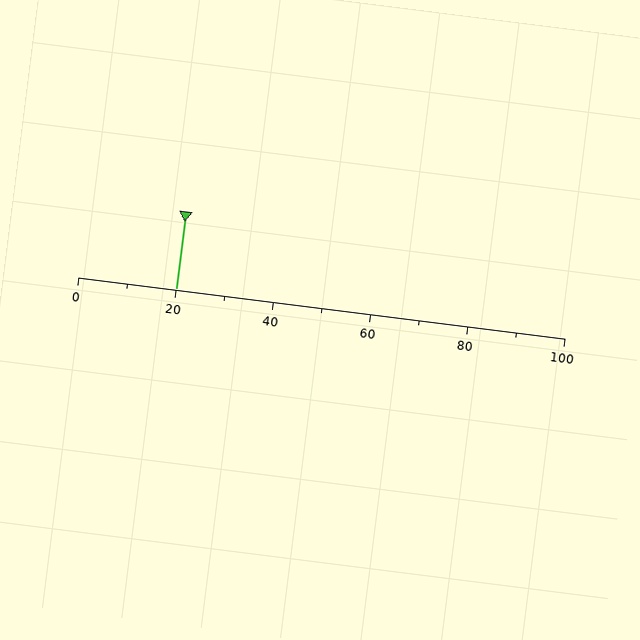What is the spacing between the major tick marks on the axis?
The major ticks are spaced 20 apart.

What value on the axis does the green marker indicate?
The marker indicates approximately 20.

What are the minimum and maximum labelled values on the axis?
The axis runs from 0 to 100.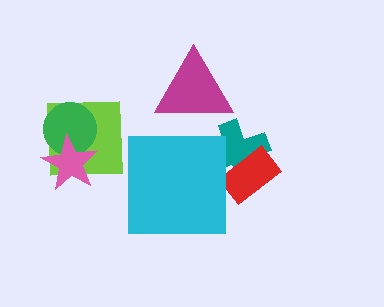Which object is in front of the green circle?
The pink star is in front of the green circle.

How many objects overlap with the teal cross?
2 objects overlap with the teal cross.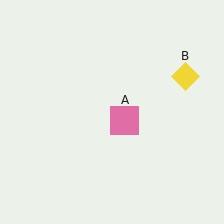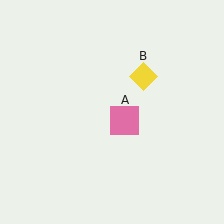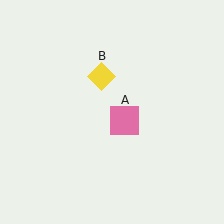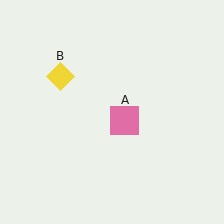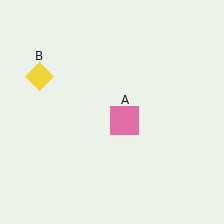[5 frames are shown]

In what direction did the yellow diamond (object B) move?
The yellow diamond (object B) moved left.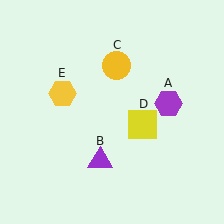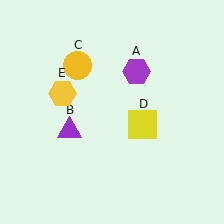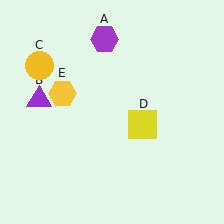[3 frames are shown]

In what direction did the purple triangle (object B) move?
The purple triangle (object B) moved up and to the left.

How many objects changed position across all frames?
3 objects changed position: purple hexagon (object A), purple triangle (object B), yellow circle (object C).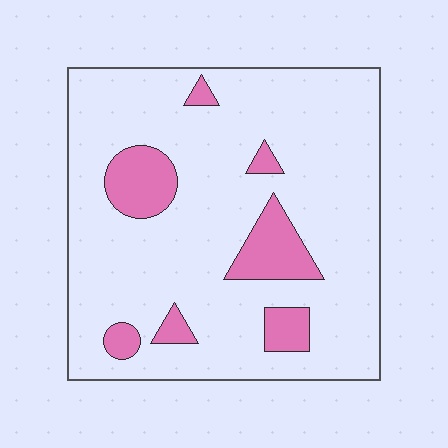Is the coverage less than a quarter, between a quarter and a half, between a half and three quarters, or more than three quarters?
Less than a quarter.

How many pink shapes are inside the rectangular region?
7.